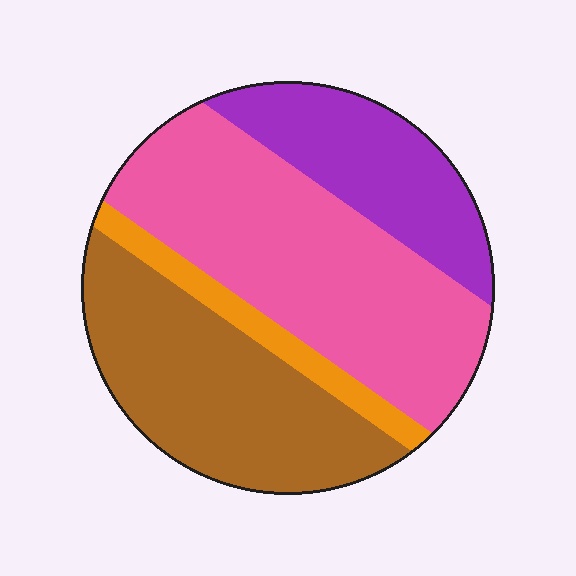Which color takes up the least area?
Orange, at roughly 10%.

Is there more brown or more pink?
Pink.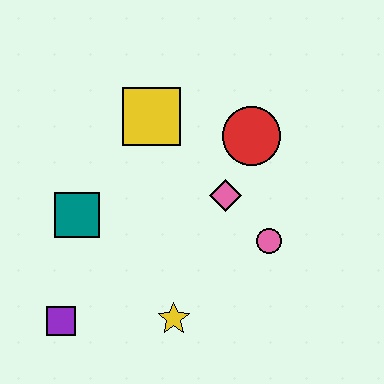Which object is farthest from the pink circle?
The purple square is farthest from the pink circle.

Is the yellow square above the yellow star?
Yes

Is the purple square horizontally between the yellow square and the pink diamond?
No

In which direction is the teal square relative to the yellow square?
The teal square is below the yellow square.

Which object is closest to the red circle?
The pink diamond is closest to the red circle.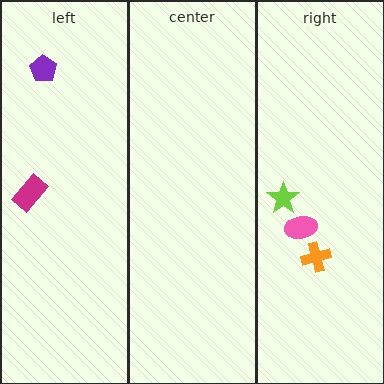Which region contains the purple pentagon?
The left region.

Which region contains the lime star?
The right region.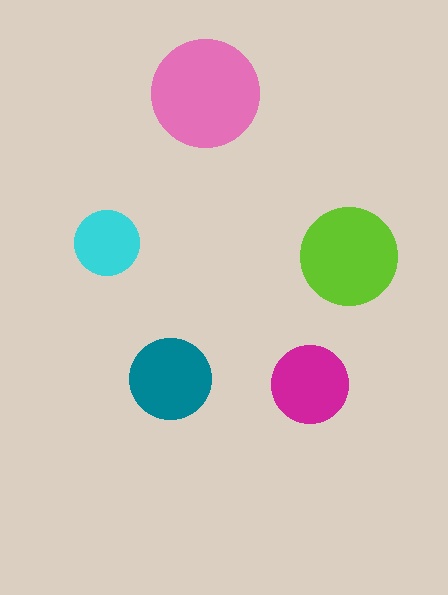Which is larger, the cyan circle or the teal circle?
The teal one.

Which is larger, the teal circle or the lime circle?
The lime one.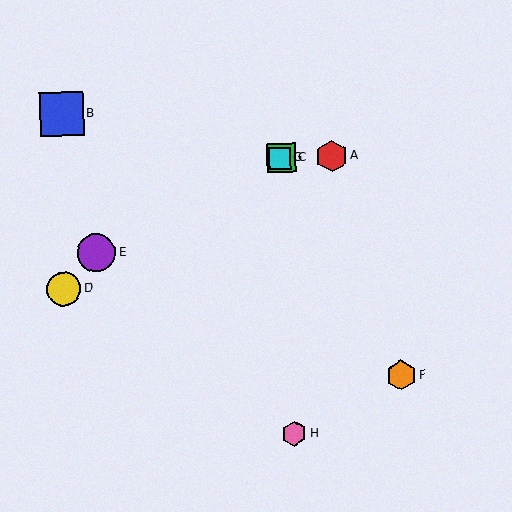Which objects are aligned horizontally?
Objects A, C, G are aligned horizontally.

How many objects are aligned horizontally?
3 objects (A, C, G) are aligned horizontally.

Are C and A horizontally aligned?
Yes, both are at y≈158.